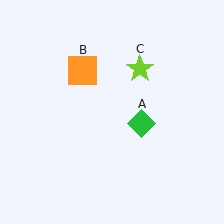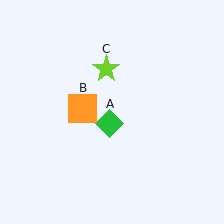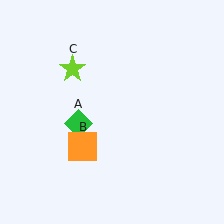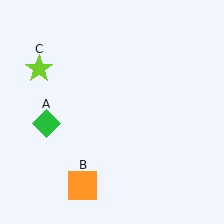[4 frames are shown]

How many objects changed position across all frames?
3 objects changed position: green diamond (object A), orange square (object B), lime star (object C).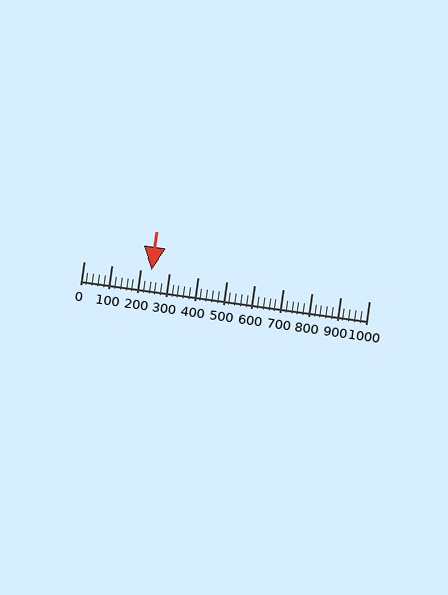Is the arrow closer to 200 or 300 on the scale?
The arrow is closer to 200.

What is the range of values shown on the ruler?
The ruler shows values from 0 to 1000.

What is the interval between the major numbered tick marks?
The major tick marks are spaced 100 units apart.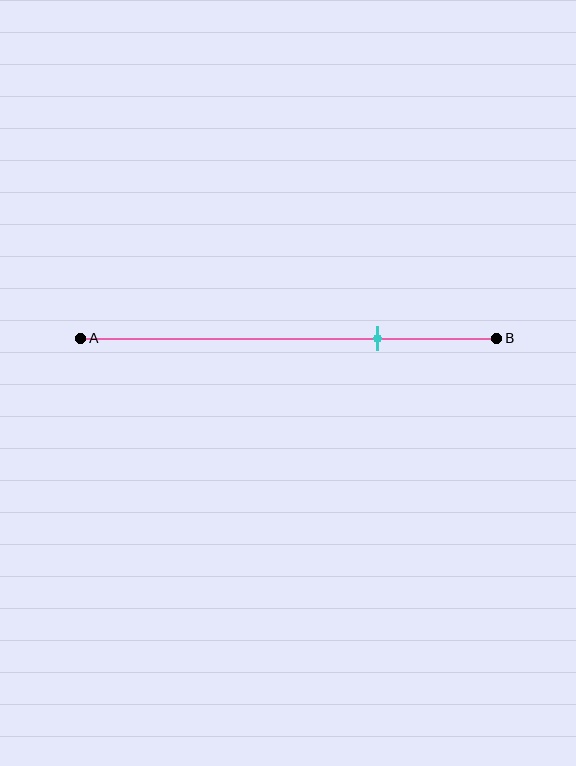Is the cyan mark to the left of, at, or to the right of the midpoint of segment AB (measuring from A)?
The cyan mark is to the right of the midpoint of segment AB.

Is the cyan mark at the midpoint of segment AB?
No, the mark is at about 70% from A, not at the 50% midpoint.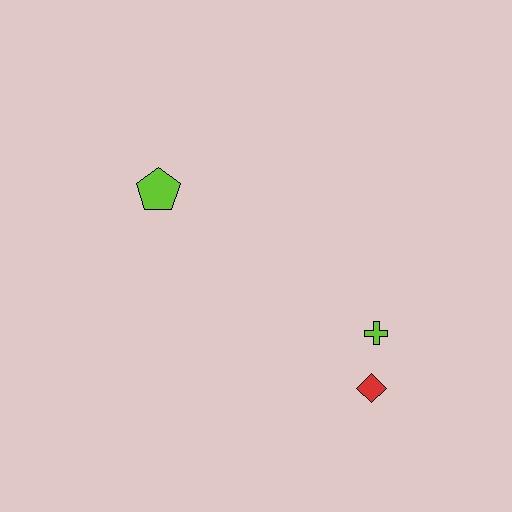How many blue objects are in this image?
There are no blue objects.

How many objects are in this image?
There are 3 objects.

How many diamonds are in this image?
There is 1 diamond.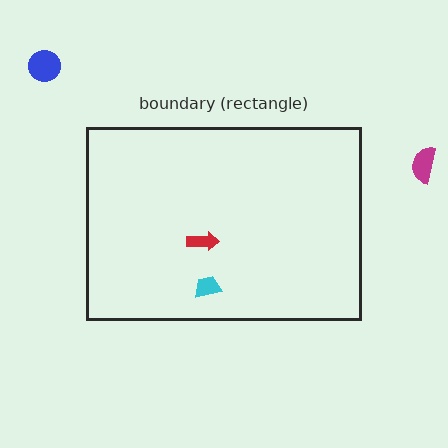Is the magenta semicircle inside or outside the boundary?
Outside.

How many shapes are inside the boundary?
2 inside, 2 outside.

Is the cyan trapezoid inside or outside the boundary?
Inside.